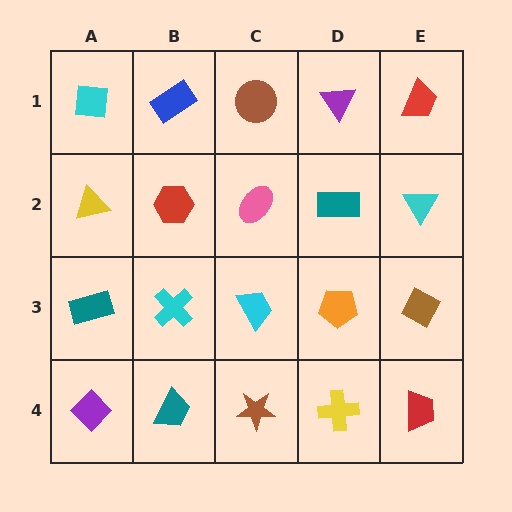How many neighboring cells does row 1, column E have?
2.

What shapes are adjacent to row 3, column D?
A teal rectangle (row 2, column D), a yellow cross (row 4, column D), a cyan trapezoid (row 3, column C), a brown diamond (row 3, column E).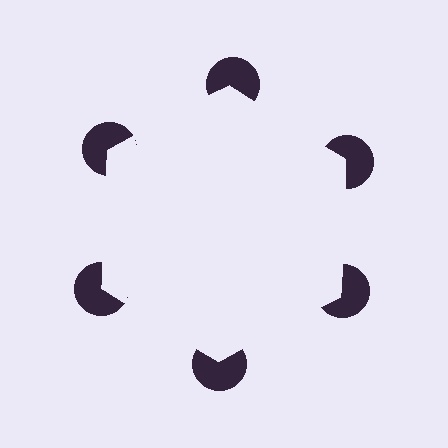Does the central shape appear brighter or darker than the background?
It typically appears slightly brighter than the background, even though no actual brightness change is drawn.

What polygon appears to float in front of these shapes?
An illusory hexagon — its edges are inferred from the aligned wedge cuts in the pac-man discs, not physically drawn.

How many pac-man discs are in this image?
There are 6 — one at each vertex of the illusory hexagon.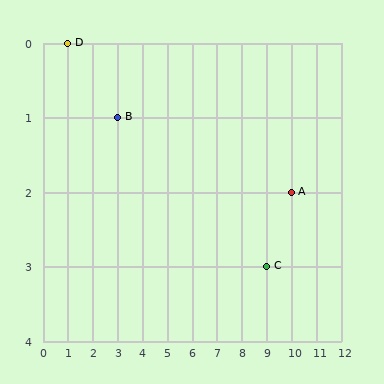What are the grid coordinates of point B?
Point B is at grid coordinates (3, 1).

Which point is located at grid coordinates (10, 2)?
Point A is at (10, 2).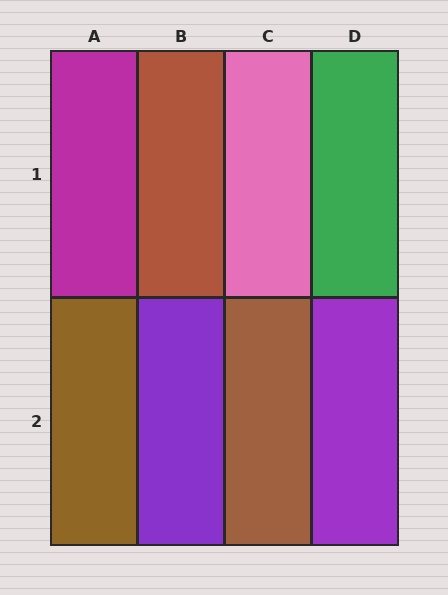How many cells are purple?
2 cells are purple.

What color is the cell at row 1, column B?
Brown.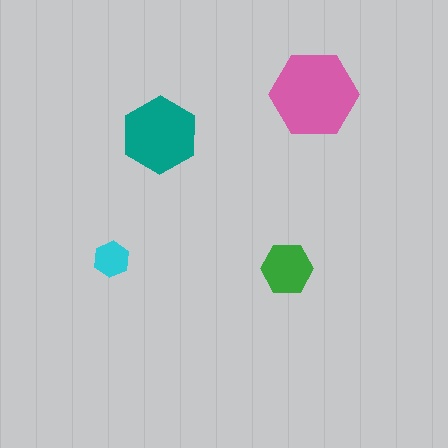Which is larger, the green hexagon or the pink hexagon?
The pink one.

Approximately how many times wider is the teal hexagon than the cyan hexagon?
About 2 times wider.